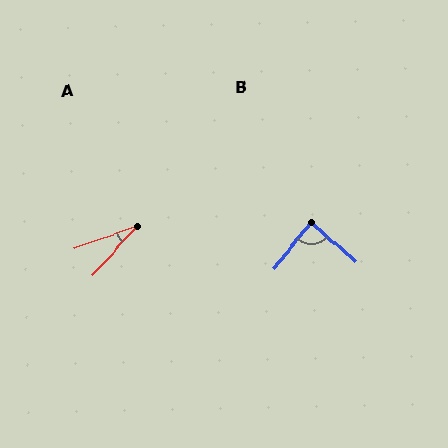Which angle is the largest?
B, at approximately 87 degrees.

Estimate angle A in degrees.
Approximately 28 degrees.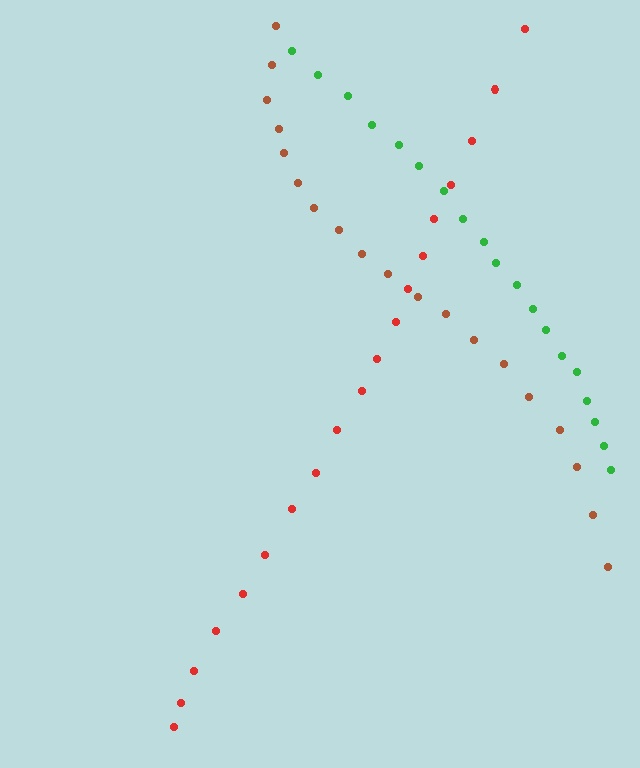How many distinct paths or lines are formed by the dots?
There are 3 distinct paths.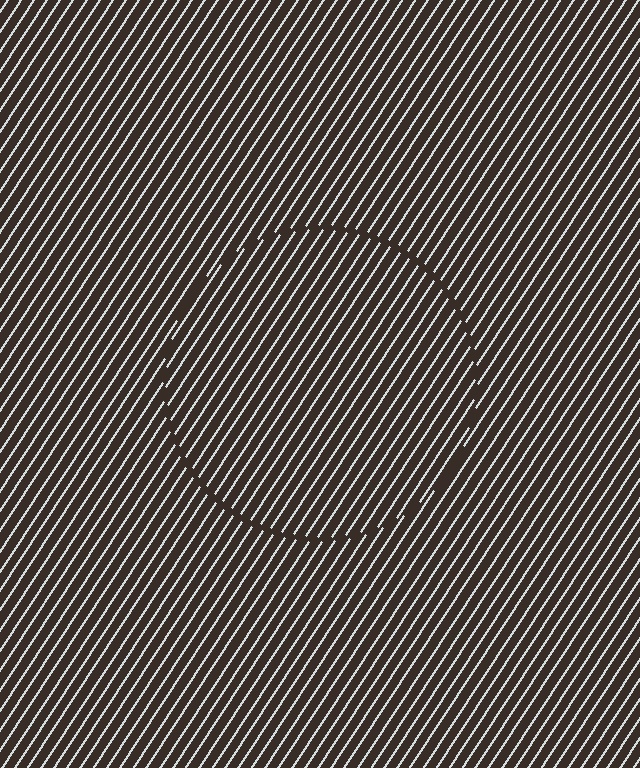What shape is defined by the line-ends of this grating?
An illusory circle. The interior of the shape contains the same grating, shifted by half a period — the contour is defined by the phase discontinuity where line-ends from the inner and outer gratings abut.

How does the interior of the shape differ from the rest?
The interior of the shape contains the same grating, shifted by half a period — the contour is defined by the phase discontinuity where line-ends from the inner and outer gratings abut.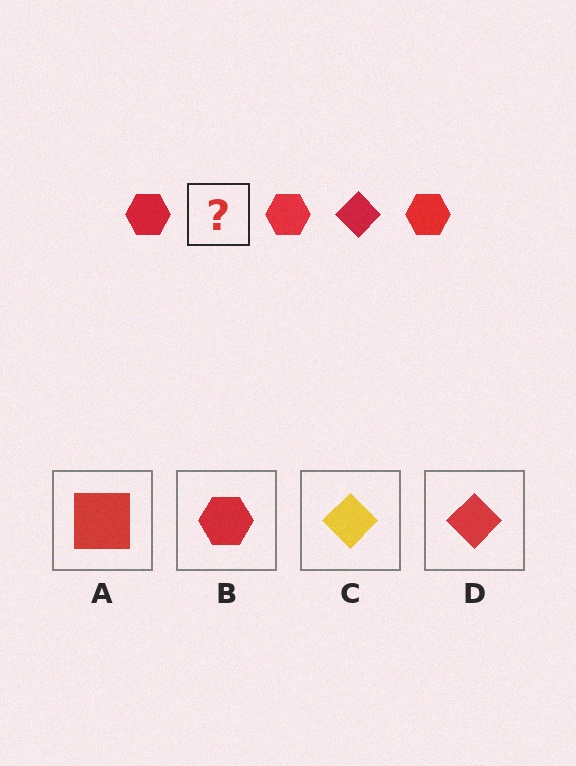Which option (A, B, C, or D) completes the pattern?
D.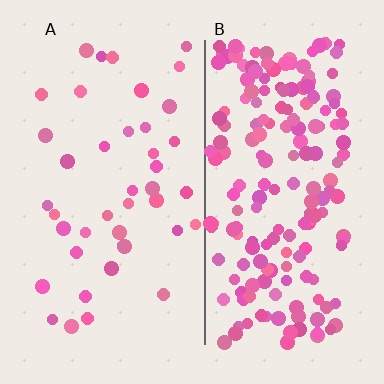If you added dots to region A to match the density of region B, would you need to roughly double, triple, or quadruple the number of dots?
Approximately quadruple.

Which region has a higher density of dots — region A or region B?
B (the right).